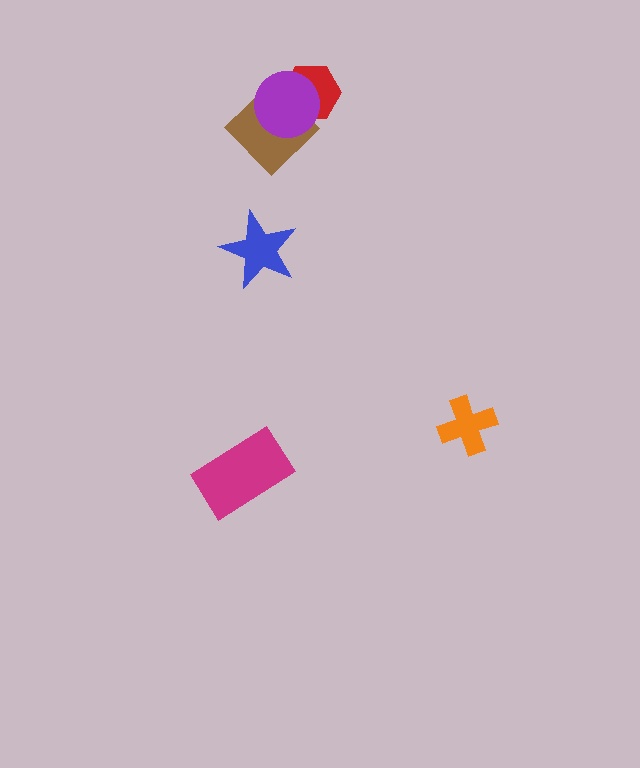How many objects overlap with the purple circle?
2 objects overlap with the purple circle.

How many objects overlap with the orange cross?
0 objects overlap with the orange cross.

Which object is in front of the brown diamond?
The purple circle is in front of the brown diamond.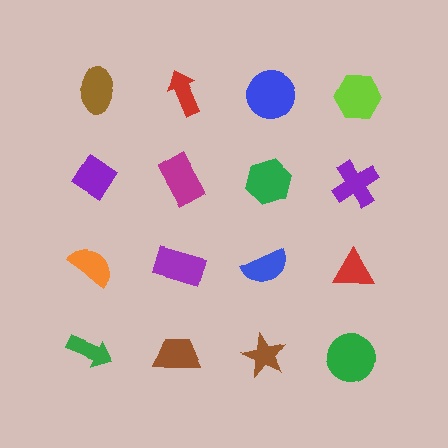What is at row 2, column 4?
A purple cross.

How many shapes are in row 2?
4 shapes.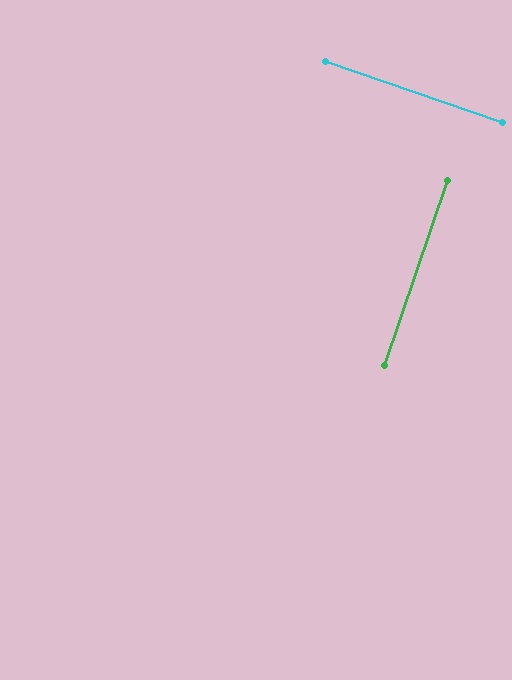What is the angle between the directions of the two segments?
Approximately 90 degrees.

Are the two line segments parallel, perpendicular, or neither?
Perpendicular — they meet at approximately 90°.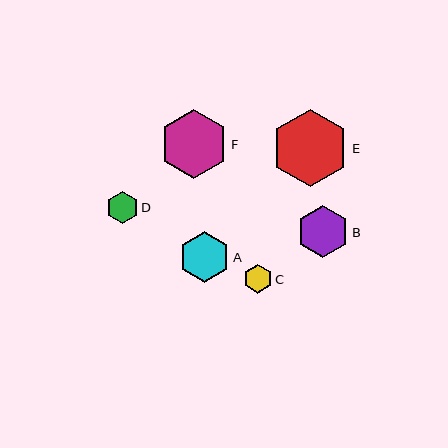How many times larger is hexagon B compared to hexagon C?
Hexagon B is approximately 1.8 times the size of hexagon C.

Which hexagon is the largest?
Hexagon E is the largest with a size of approximately 77 pixels.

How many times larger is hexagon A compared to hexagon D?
Hexagon A is approximately 1.6 times the size of hexagon D.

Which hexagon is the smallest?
Hexagon C is the smallest with a size of approximately 29 pixels.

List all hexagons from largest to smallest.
From largest to smallest: E, F, B, A, D, C.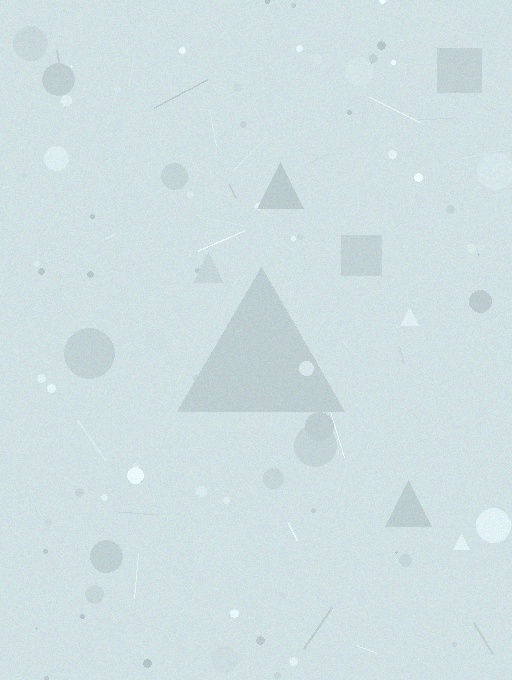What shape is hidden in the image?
A triangle is hidden in the image.